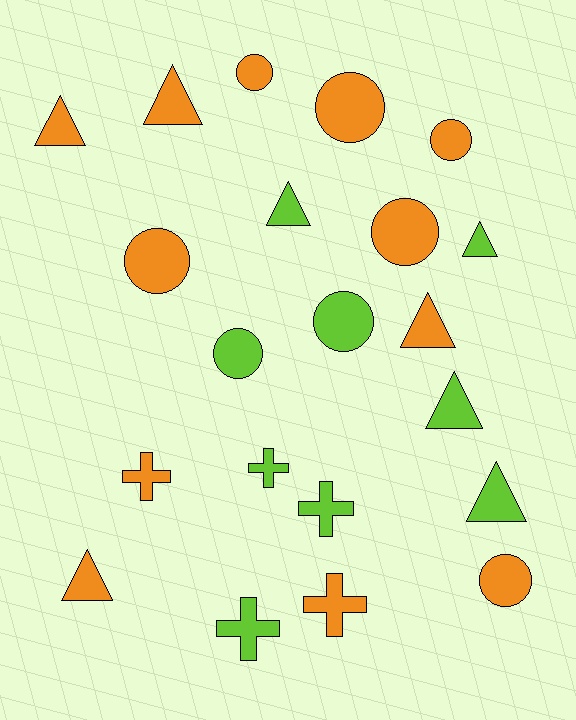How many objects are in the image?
There are 21 objects.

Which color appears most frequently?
Orange, with 12 objects.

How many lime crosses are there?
There are 3 lime crosses.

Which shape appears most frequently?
Triangle, with 8 objects.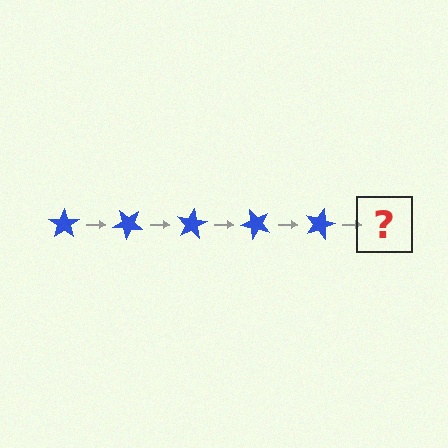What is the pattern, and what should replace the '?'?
The pattern is that the star rotates 40 degrees each step. The '?' should be a blue star rotated 200 degrees.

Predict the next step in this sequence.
The next step is a blue star rotated 200 degrees.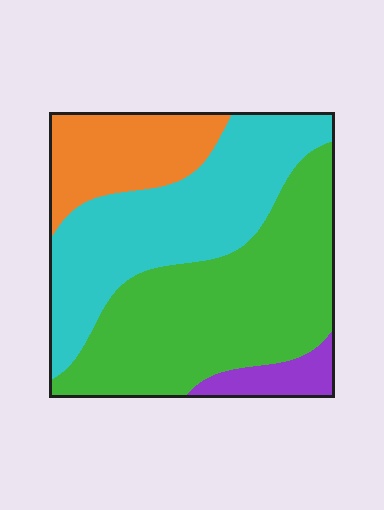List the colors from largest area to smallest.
From largest to smallest: green, cyan, orange, purple.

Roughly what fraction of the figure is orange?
Orange takes up less than a quarter of the figure.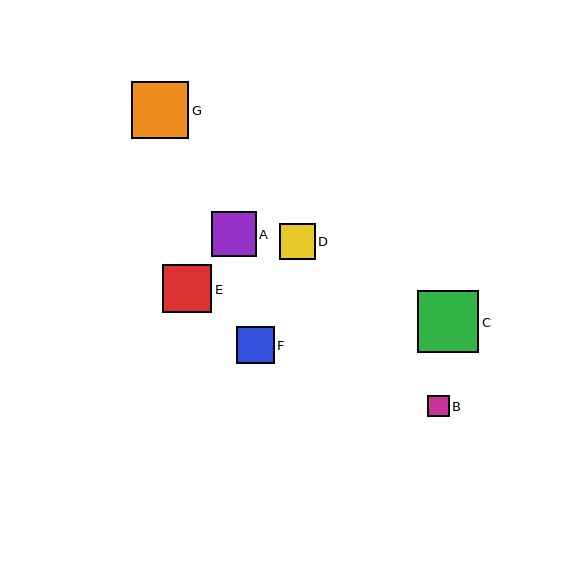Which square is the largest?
Square C is the largest with a size of approximately 61 pixels.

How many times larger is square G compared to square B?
Square G is approximately 2.6 times the size of square B.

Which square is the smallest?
Square B is the smallest with a size of approximately 22 pixels.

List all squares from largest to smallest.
From largest to smallest: C, G, E, A, F, D, B.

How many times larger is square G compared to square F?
Square G is approximately 1.5 times the size of square F.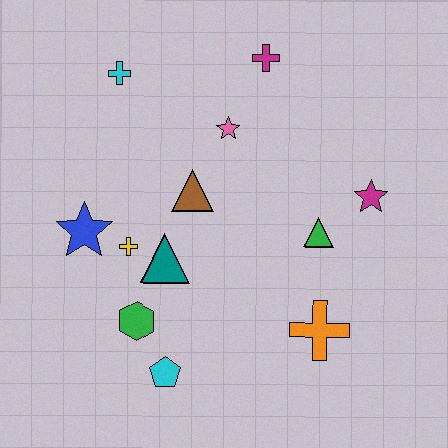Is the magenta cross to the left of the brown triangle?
No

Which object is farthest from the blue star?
The magenta star is farthest from the blue star.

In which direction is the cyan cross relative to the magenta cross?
The cyan cross is to the left of the magenta cross.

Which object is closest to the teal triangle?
The yellow cross is closest to the teal triangle.